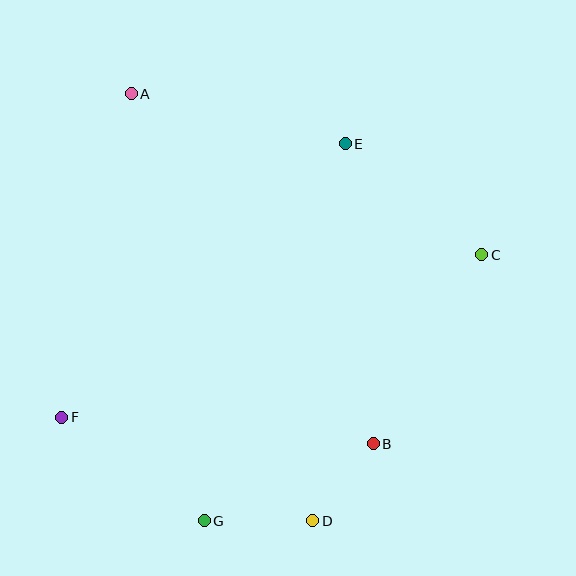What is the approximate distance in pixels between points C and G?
The distance between C and G is approximately 384 pixels.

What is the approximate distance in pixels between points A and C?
The distance between A and C is approximately 386 pixels.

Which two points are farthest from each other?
Points A and D are farthest from each other.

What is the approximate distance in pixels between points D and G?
The distance between D and G is approximately 108 pixels.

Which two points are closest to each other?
Points B and D are closest to each other.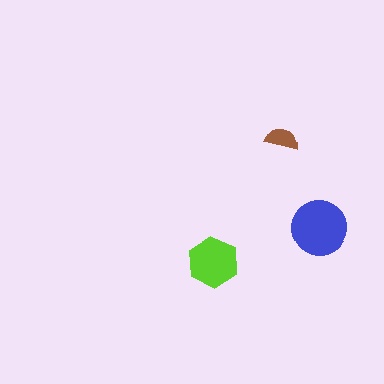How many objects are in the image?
There are 3 objects in the image.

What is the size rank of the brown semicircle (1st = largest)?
3rd.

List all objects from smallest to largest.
The brown semicircle, the lime hexagon, the blue circle.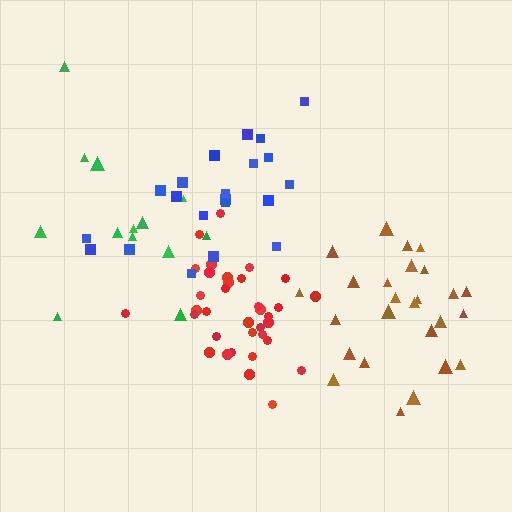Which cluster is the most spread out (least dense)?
Green.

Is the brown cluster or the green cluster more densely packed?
Brown.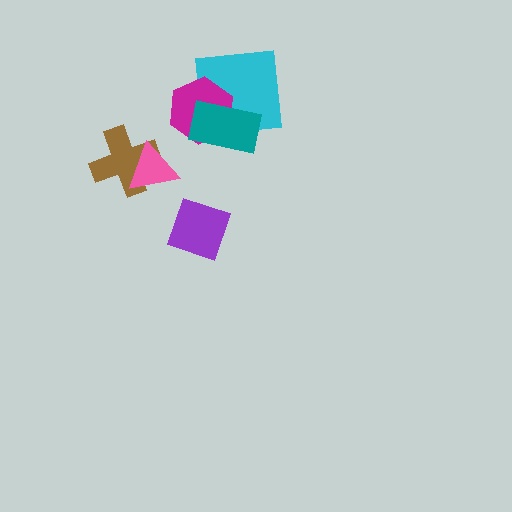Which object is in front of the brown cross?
The pink triangle is in front of the brown cross.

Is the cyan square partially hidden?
Yes, it is partially covered by another shape.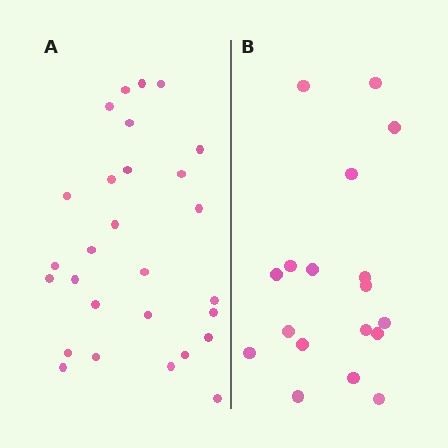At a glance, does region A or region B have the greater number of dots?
Region A (the left region) has more dots.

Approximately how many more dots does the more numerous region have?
Region A has roughly 10 or so more dots than region B.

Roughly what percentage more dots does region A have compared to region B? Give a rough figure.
About 55% more.